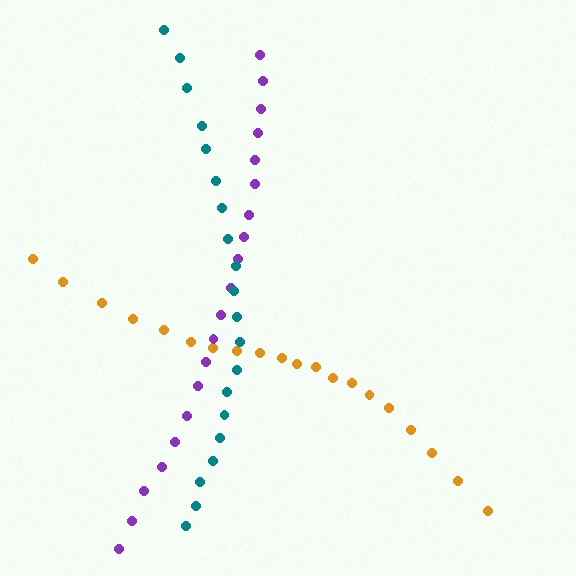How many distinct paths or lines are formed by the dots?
There are 3 distinct paths.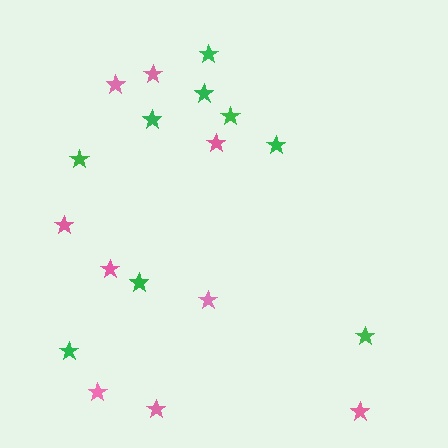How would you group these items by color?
There are 2 groups: one group of pink stars (9) and one group of green stars (9).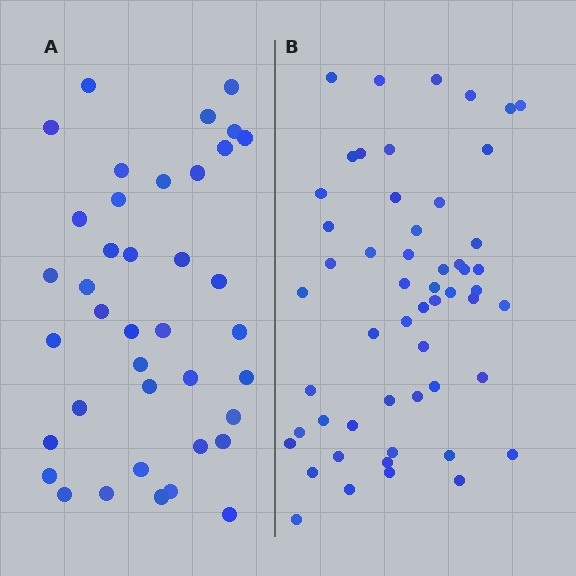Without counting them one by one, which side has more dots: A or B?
Region B (the right region) has more dots.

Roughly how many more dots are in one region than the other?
Region B has approximately 15 more dots than region A.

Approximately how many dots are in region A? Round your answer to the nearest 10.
About 40 dots. (The exact count is 39, which rounds to 40.)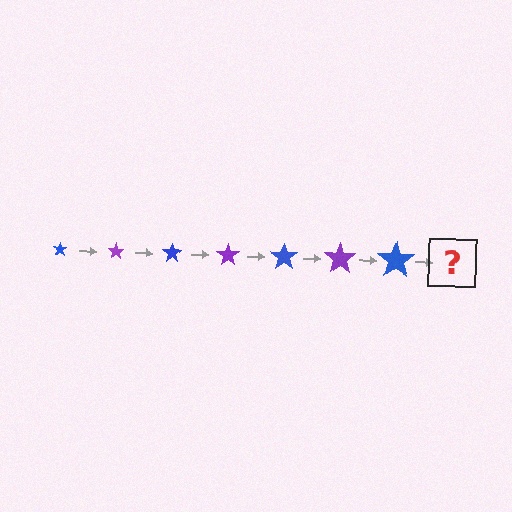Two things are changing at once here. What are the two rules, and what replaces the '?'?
The two rules are that the star grows larger each step and the color cycles through blue and purple. The '?' should be a purple star, larger than the previous one.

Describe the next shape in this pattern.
It should be a purple star, larger than the previous one.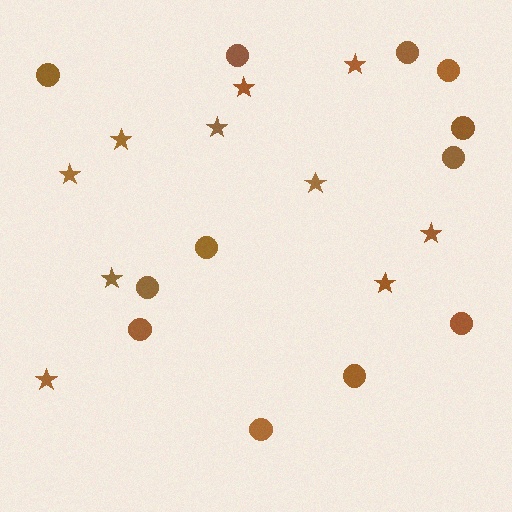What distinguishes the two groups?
There are 2 groups: one group of stars (10) and one group of circles (12).